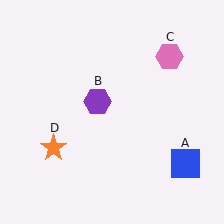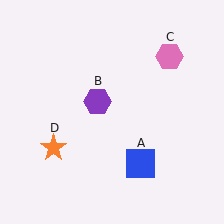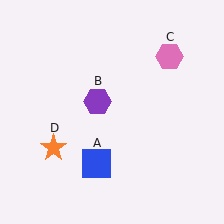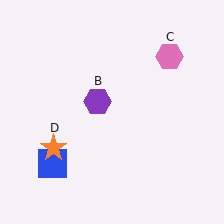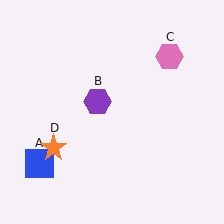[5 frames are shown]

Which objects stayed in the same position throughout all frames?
Purple hexagon (object B) and pink hexagon (object C) and orange star (object D) remained stationary.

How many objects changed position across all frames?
1 object changed position: blue square (object A).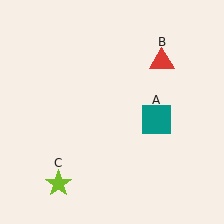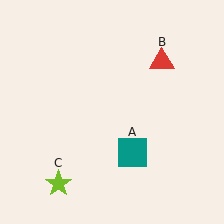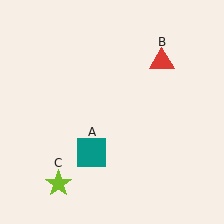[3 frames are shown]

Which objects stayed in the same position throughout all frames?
Red triangle (object B) and lime star (object C) remained stationary.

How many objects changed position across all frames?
1 object changed position: teal square (object A).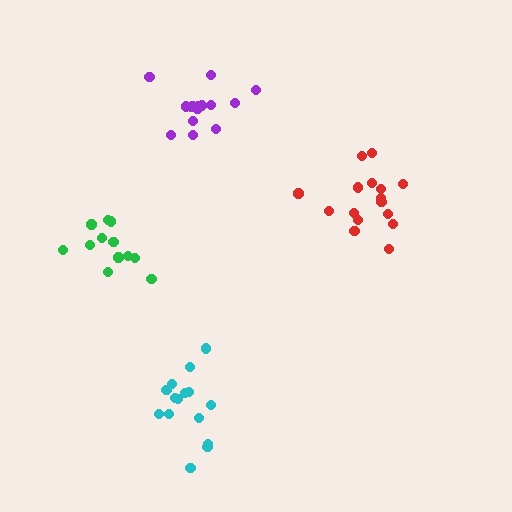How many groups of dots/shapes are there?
There are 4 groups.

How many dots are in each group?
Group 1: 16 dots, Group 2: 15 dots, Group 3: 12 dots, Group 4: 15 dots (58 total).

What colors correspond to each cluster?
The clusters are colored: red, cyan, green, purple.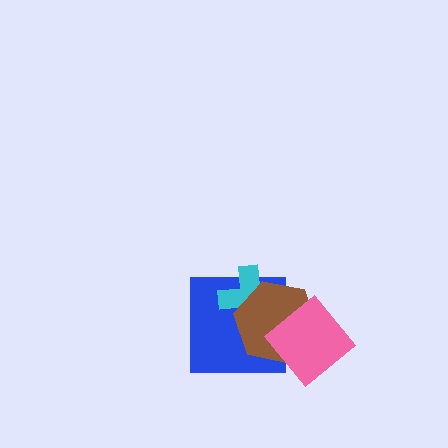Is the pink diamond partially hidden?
No, no other shape covers it.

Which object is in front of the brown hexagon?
The pink diamond is in front of the brown hexagon.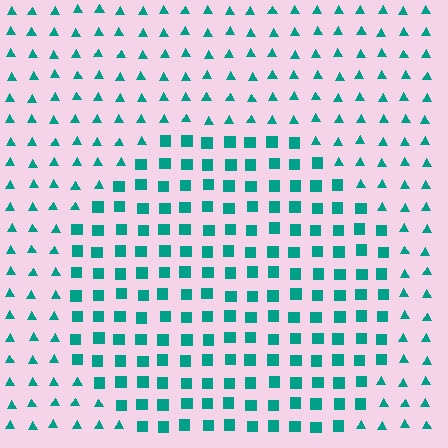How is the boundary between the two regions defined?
The boundary is defined by a change in element shape: squares inside vs. triangles outside. All elements share the same color and spacing.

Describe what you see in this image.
The image is filled with small teal elements arranged in a uniform grid. A circle-shaped region contains squares, while the surrounding area contains triangles. The boundary is defined purely by the change in element shape.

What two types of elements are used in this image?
The image uses squares inside the circle region and triangles outside it.